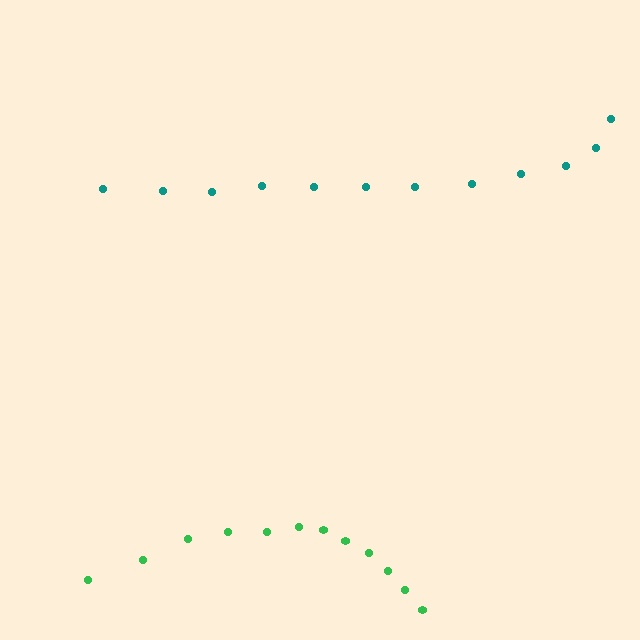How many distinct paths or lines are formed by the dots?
There are 2 distinct paths.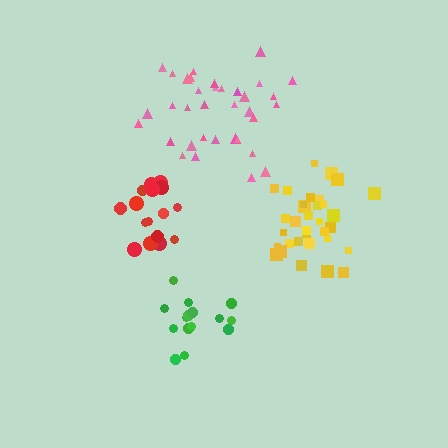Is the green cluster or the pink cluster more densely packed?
Pink.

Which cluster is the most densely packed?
Yellow.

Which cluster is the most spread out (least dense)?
Green.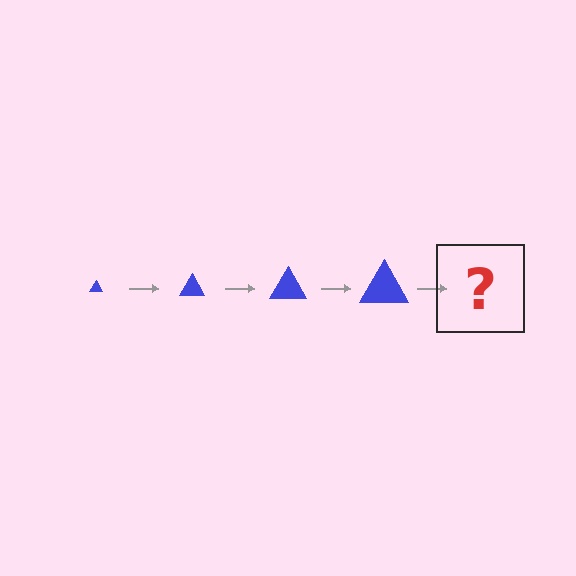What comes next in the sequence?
The next element should be a blue triangle, larger than the previous one.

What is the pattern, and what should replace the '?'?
The pattern is that the triangle gets progressively larger each step. The '?' should be a blue triangle, larger than the previous one.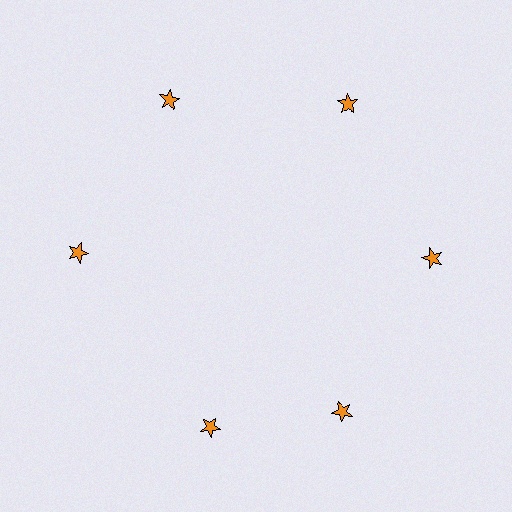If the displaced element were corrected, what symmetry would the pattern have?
It would have 6-fold rotational symmetry — the pattern would map onto itself every 60 degrees.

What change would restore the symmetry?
The symmetry would be restored by rotating it back into even spacing with its neighbors so that all 6 stars sit at equal angles and equal distance from the center.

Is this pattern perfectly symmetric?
No. The 6 orange stars are arranged in a ring, but one element near the 7 o'clock position is rotated out of alignment along the ring, breaking the 6-fold rotational symmetry.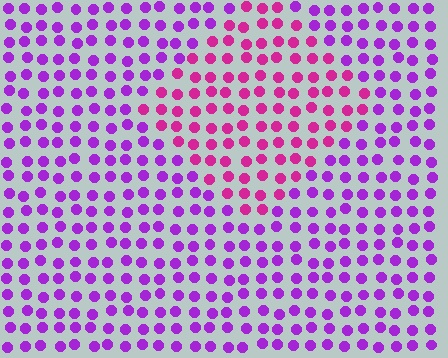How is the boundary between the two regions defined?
The boundary is defined purely by a slight shift in hue (about 37 degrees). Spacing, size, and orientation are identical on both sides.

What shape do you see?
I see a diamond.